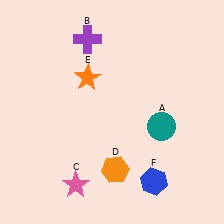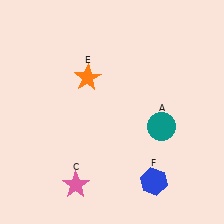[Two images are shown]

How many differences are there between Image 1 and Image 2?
There are 2 differences between the two images.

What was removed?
The orange hexagon (D), the purple cross (B) were removed in Image 2.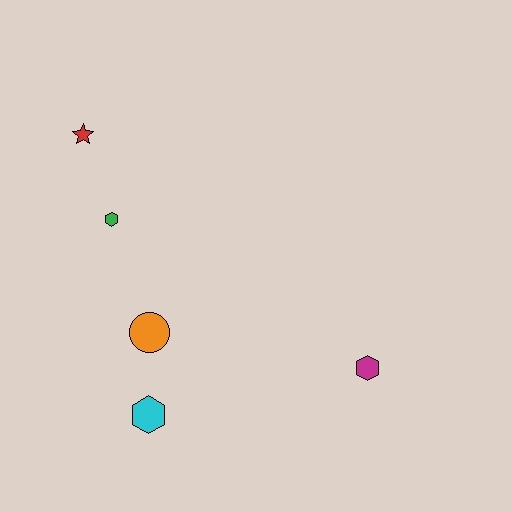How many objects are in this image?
There are 5 objects.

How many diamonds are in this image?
There are no diamonds.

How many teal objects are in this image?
There are no teal objects.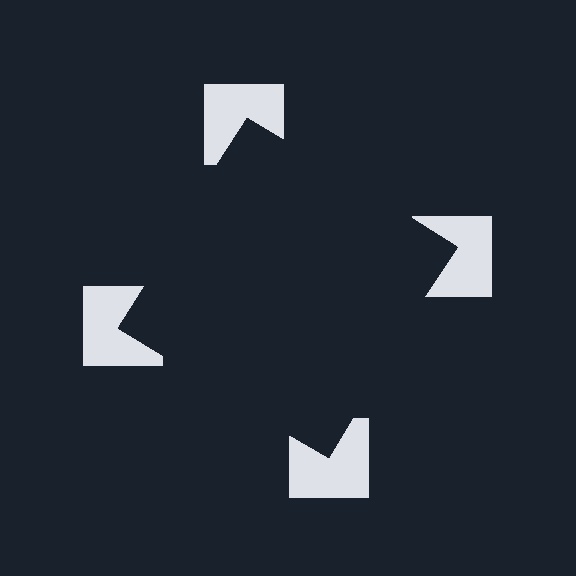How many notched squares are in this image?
There are 4 — one at each vertex of the illusory square.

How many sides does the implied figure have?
4 sides.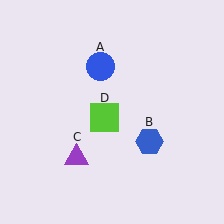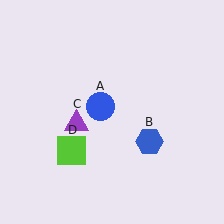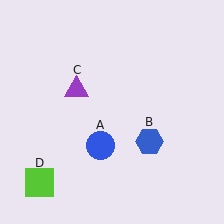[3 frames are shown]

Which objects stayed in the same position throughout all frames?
Blue hexagon (object B) remained stationary.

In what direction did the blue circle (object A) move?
The blue circle (object A) moved down.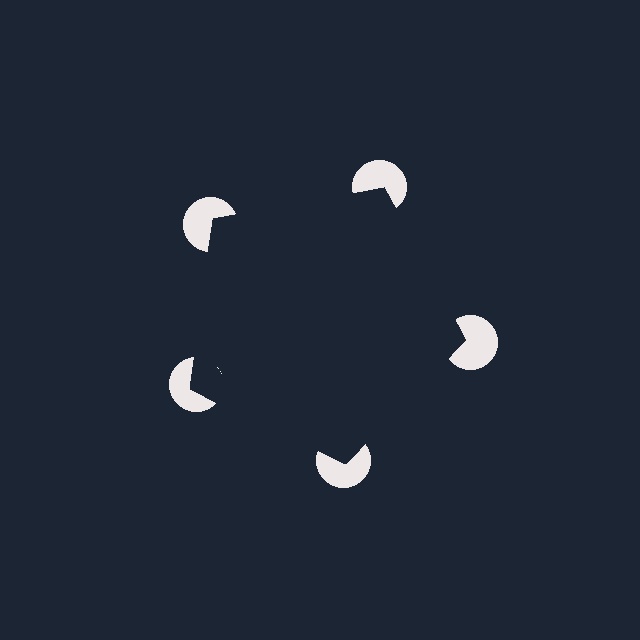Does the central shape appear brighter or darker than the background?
It typically appears slightly darker than the background, even though no actual brightness change is drawn.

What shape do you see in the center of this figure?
An illusory pentagon — its edges are inferred from the aligned wedge cuts in the pac-man discs, not physically drawn.